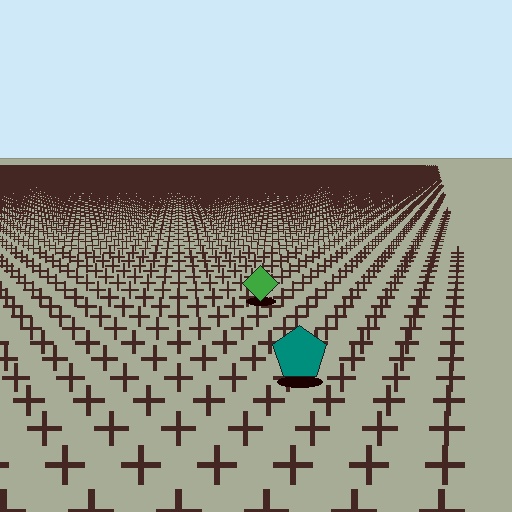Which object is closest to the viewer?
The teal pentagon is closest. The texture marks near it are larger and more spread out.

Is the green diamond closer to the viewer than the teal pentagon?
No. The teal pentagon is closer — you can tell from the texture gradient: the ground texture is coarser near it.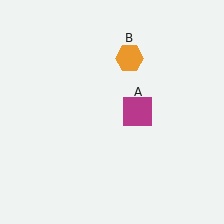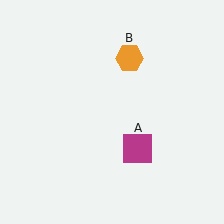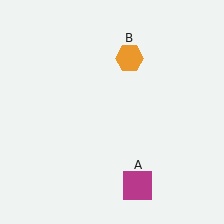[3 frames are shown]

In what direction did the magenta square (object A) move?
The magenta square (object A) moved down.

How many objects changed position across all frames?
1 object changed position: magenta square (object A).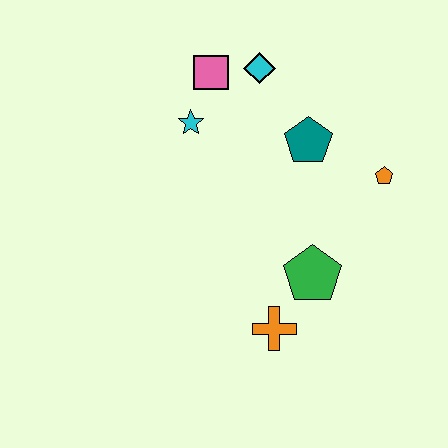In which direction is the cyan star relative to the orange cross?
The cyan star is above the orange cross.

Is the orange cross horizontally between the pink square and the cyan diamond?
No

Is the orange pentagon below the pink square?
Yes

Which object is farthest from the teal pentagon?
The orange cross is farthest from the teal pentagon.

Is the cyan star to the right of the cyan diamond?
No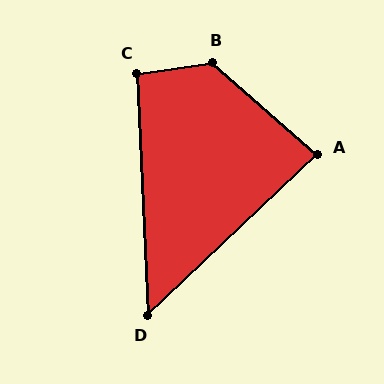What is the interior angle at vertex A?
Approximately 84 degrees (acute).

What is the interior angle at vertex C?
Approximately 96 degrees (obtuse).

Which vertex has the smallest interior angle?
D, at approximately 49 degrees.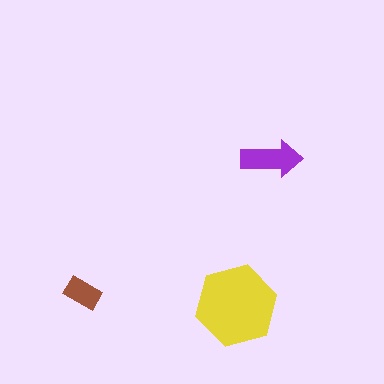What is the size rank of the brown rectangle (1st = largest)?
3rd.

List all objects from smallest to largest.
The brown rectangle, the purple arrow, the yellow hexagon.